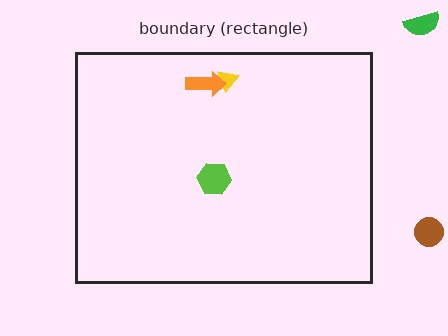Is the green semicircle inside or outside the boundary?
Outside.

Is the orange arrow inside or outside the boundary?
Inside.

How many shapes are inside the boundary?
3 inside, 2 outside.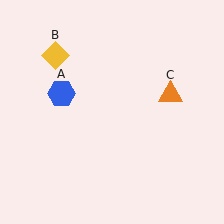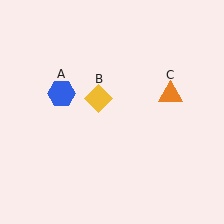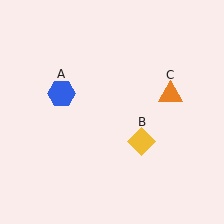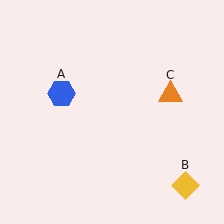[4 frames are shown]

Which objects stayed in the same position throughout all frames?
Blue hexagon (object A) and orange triangle (object C) remained stationary.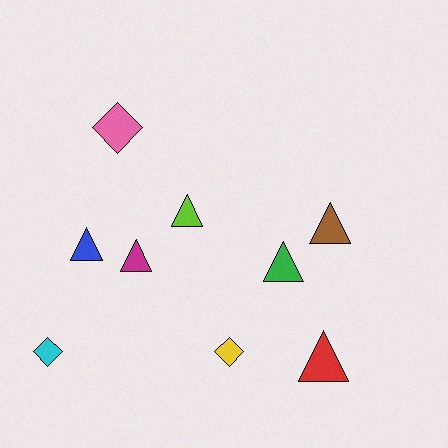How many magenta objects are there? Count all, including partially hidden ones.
There is 1 magenta object.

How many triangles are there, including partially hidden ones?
There are 6 triangles.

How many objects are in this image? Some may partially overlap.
There are 9 objects.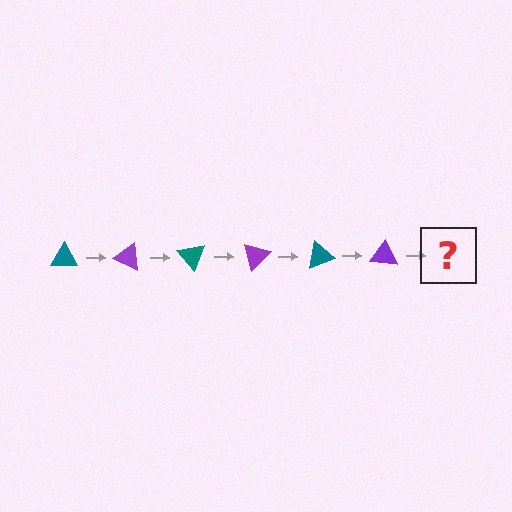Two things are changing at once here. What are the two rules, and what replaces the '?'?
The two rules are that it rotates 25 degrees each step and the color cycles through teal and purple. The '?' should be a teal triangle, rotated 150 degrees from the start.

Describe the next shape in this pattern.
It should be a teal triangle, rotated 150 degrees from the start.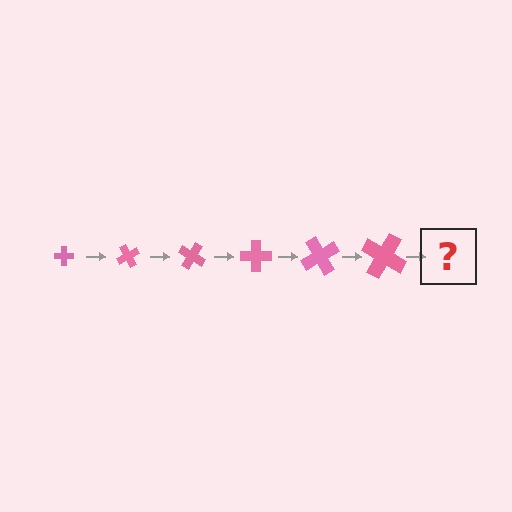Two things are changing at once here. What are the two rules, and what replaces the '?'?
The two rules are that the cross grows larger each step and it rotates 60 degrees each step. The '?' should be a cross, larger than the previous one and rotated 360 degrees from the start.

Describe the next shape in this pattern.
It should be a cross, larger than the previous one and rotated 360 degrees from the start.